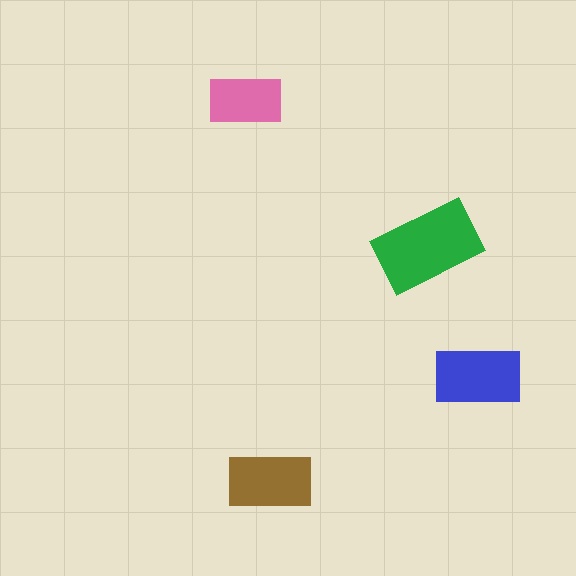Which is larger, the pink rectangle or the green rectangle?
The green one.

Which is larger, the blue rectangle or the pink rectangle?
The blue one.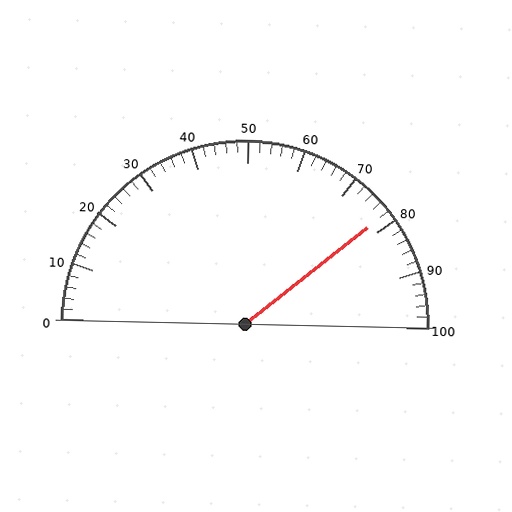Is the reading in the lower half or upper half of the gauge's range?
The reading is in the upper half of the range (0 to 100).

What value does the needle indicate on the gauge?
The needle indicates approximately 78.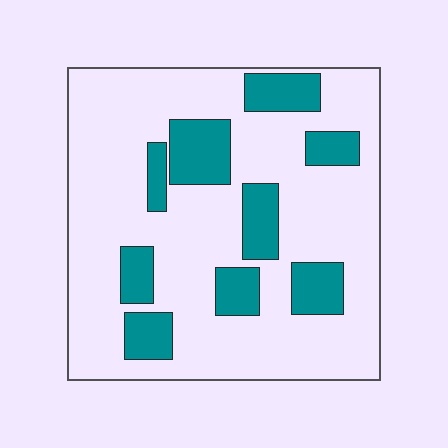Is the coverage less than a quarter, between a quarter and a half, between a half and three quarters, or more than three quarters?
Less than a quarter.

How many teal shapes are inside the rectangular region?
9.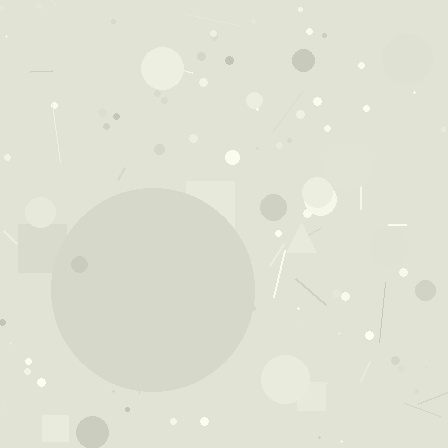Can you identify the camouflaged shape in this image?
The camouflaged shape is a circle.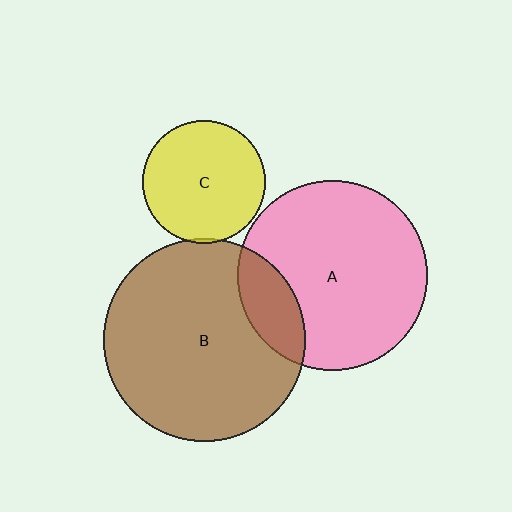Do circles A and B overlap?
Yes.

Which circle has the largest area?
Circle B (brown).